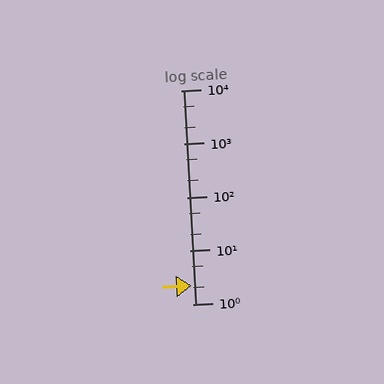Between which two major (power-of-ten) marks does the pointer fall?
The pointer is between 1 and 10.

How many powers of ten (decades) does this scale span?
The scale spans 4 decades, from 1 to 10000.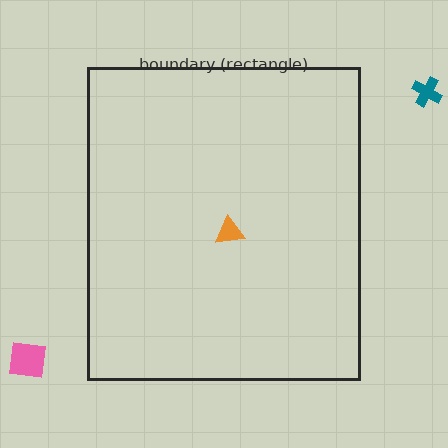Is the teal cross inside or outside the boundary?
Outside.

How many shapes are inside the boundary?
1 inside, 2 outside.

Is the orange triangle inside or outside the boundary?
Inside.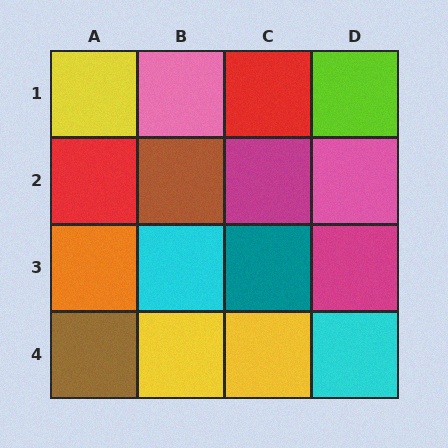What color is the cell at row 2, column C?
Magenta.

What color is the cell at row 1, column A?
Yellow.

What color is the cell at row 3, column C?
Teal.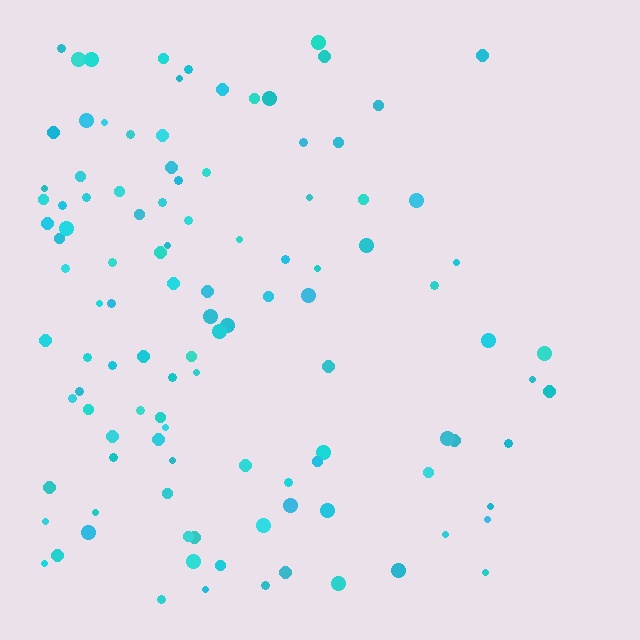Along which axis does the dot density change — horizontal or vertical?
Horizontal.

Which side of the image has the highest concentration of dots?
The left.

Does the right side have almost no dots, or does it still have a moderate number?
Still a moderate number, just noticeably fewer than the left.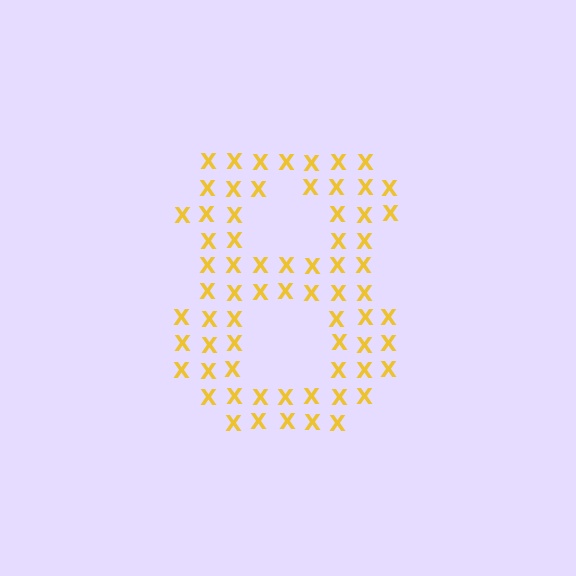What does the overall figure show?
The overall figure shows the digit 8.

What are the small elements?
The small elements are letter X's.